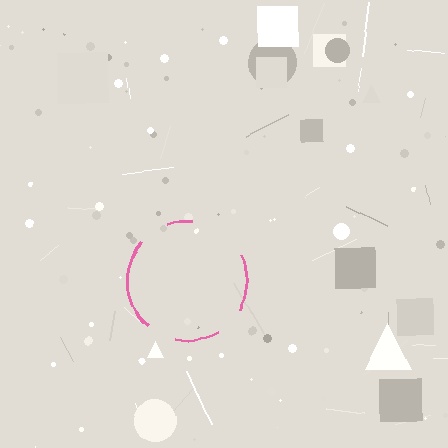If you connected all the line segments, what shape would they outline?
They would outline a circle.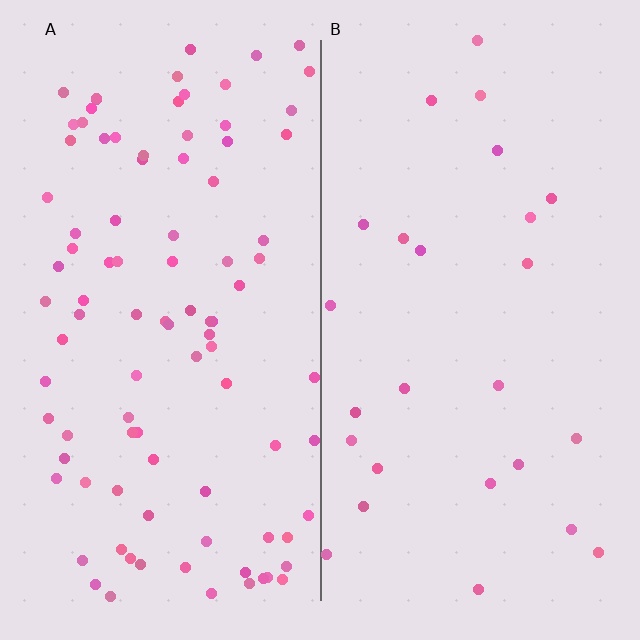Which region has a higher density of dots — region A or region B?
A (the left).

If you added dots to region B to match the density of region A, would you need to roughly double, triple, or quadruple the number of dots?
Approximately quadruple.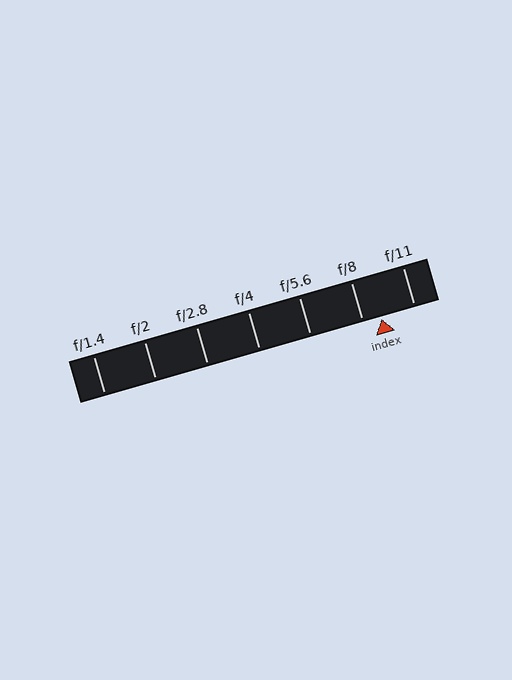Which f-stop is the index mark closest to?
The index mark is closest to f/8.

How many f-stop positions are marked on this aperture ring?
There are 7 f-stop positions marked.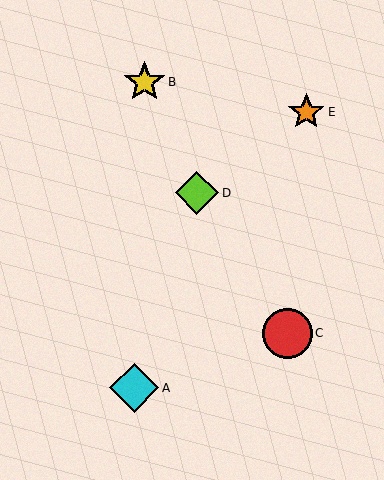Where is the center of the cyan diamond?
The center of the cyan diamond is at (134, 388).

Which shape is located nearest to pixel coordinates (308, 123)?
The orange star (labeled E) at (306, 112) is nearest to that location.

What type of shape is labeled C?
Shape C is a red circle.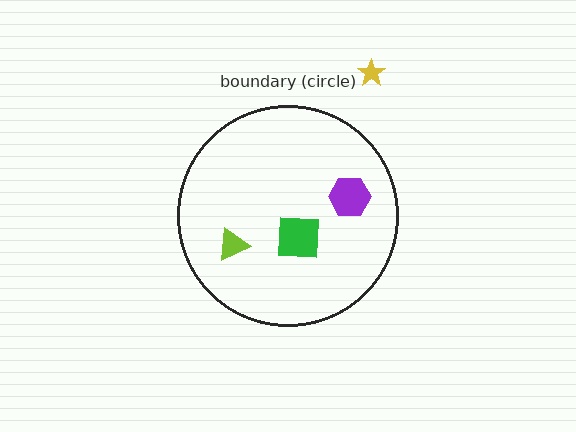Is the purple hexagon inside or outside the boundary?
Inside.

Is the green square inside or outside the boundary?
Inside.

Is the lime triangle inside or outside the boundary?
Inside.